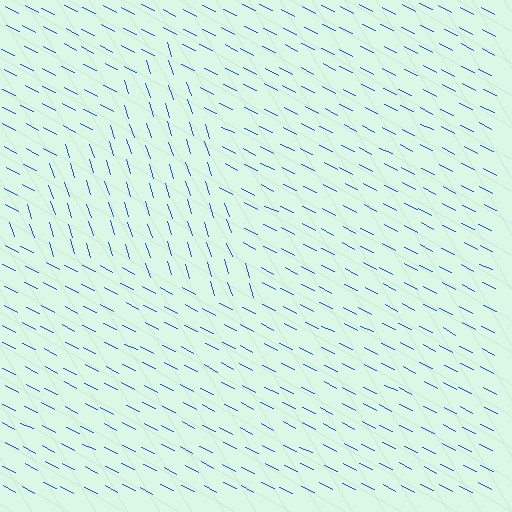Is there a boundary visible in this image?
Yes, there is a texture boundary formed by a change in line orientation.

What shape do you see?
I see a triangle.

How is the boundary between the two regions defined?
The boundary is defined purely by a change in line orientation (approximately 45 degrees difference). All lines are the same color and thickness.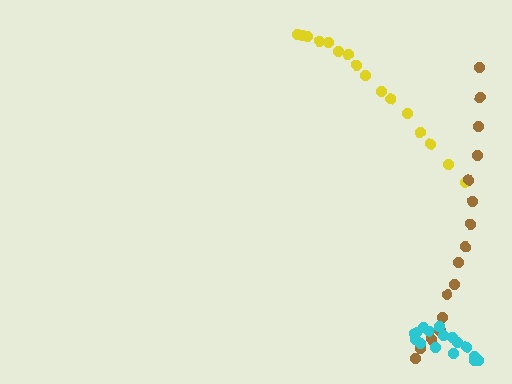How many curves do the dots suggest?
There are 3 distinct paths.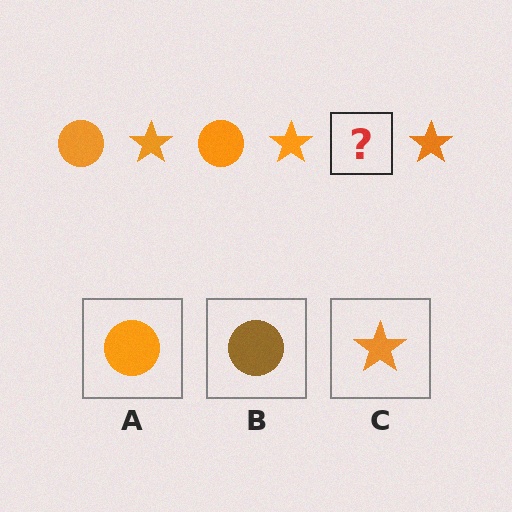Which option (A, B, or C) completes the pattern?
A.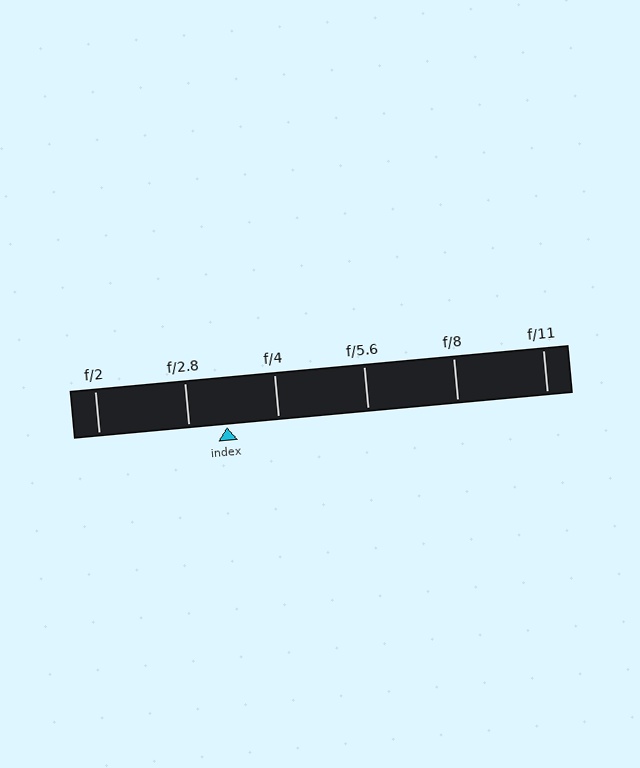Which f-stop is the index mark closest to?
The index mark is closest to f/2.8.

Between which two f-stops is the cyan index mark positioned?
The index mark is between f/2.8 and f/4.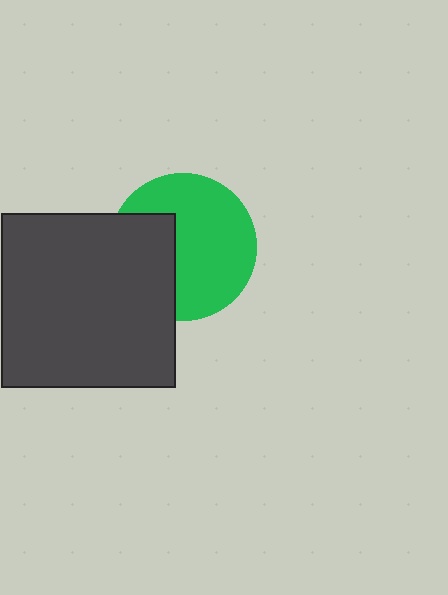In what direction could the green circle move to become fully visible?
The green circle could move right. That would shift it out from behind the dark gray square entirely.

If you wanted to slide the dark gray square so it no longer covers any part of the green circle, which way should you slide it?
Slide it left — that is the most direct way to separate the two shapes.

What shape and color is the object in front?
The object in front is a dark gray square.